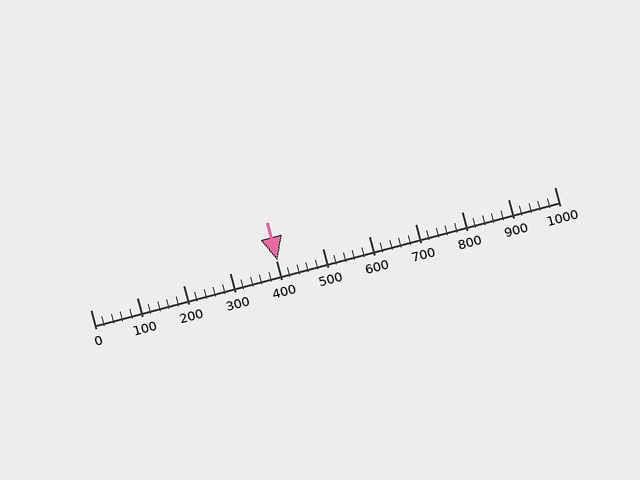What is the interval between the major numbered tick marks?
The major tick marks are spaced 100 units apart.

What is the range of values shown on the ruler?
The ruler shows values from 0 to 1000.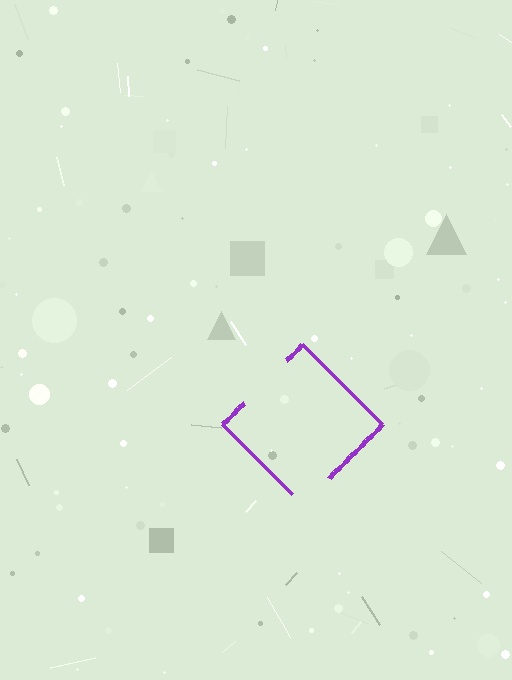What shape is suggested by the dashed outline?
The dashed outline suggests a diamond.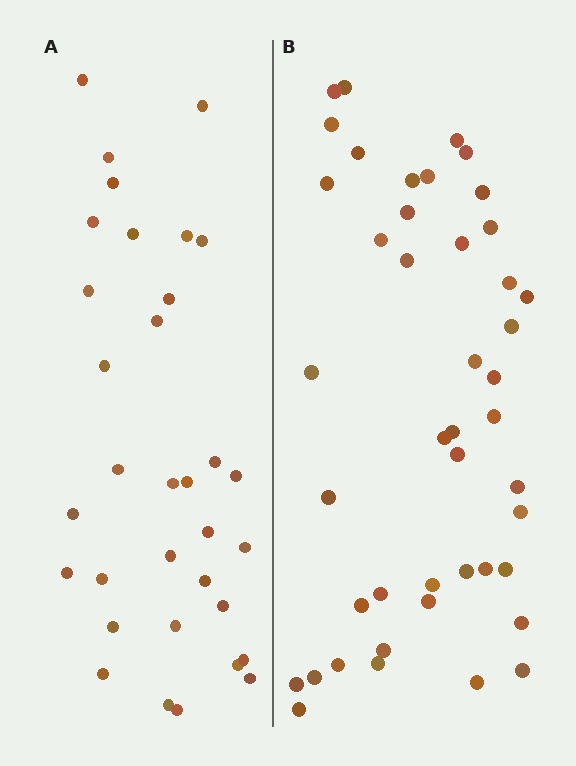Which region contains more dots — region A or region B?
Region B (the right region) has more dots.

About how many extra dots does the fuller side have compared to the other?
Region B has roughly 12 or so more dots than region A.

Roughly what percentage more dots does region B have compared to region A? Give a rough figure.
About 35% more.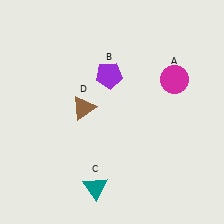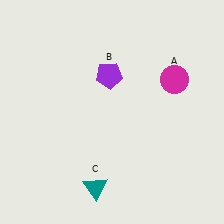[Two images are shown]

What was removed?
The brown triangle (D) was removed in Image 2.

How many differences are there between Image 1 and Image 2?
There is 1 difference between the two images.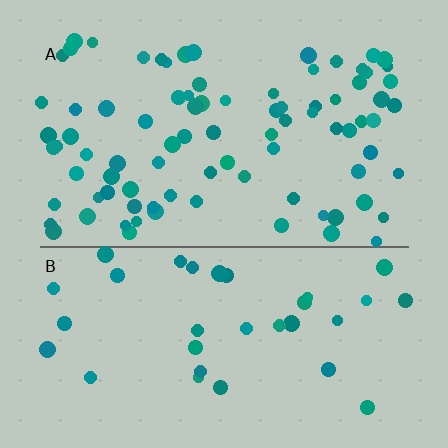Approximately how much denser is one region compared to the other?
Approximately 2.5× — region A over region B.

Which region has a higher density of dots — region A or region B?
A (the top).